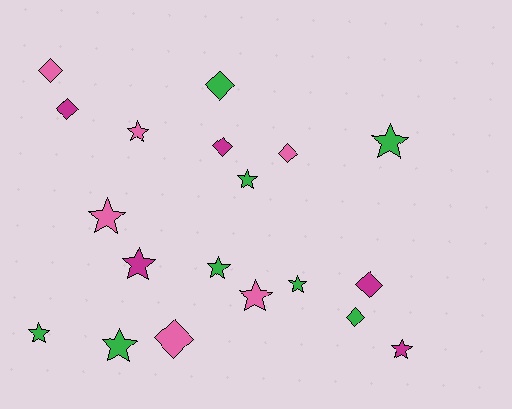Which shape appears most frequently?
Star, with 11 objects.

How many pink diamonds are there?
There are 3 pink diamonds.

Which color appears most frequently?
Green, with 8 objects.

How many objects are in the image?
There are 19 objects.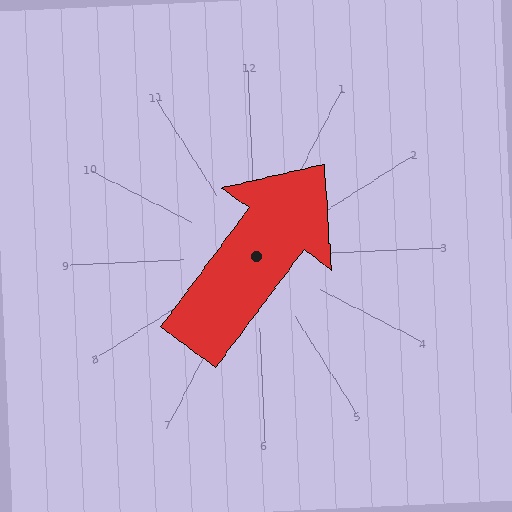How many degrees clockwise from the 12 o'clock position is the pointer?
Approximately 39 degrees.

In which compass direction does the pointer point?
Northeast.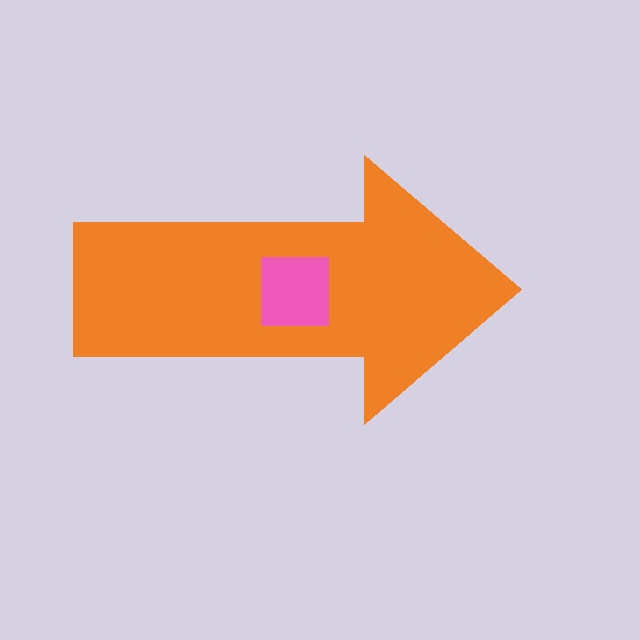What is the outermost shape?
The orange arrow.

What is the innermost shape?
The pink square.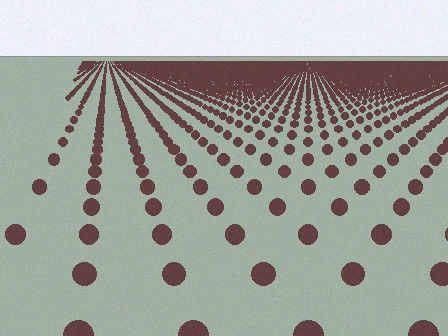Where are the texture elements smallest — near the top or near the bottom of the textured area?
Near the top.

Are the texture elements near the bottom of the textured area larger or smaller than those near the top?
Larger. Near the bottom, elements are closer to the viewer and appear at a bigger on-screen size.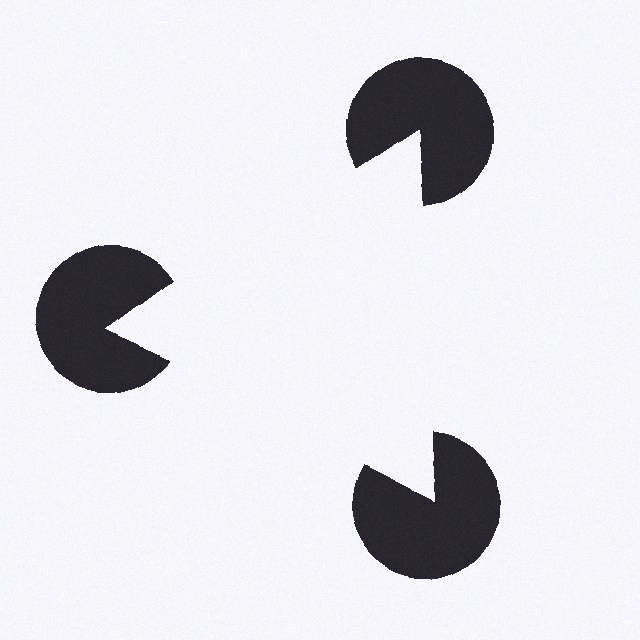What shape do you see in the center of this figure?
An illusory triangle — its edges are inferred from the aligned wedge cuts in the pac-man discs, not physically drawn.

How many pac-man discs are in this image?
There are 3 — one at each vertex of the illusory triangle.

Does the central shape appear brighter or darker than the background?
It typically appears slightly brighter than the background, even though no actual brightness change is drawn.